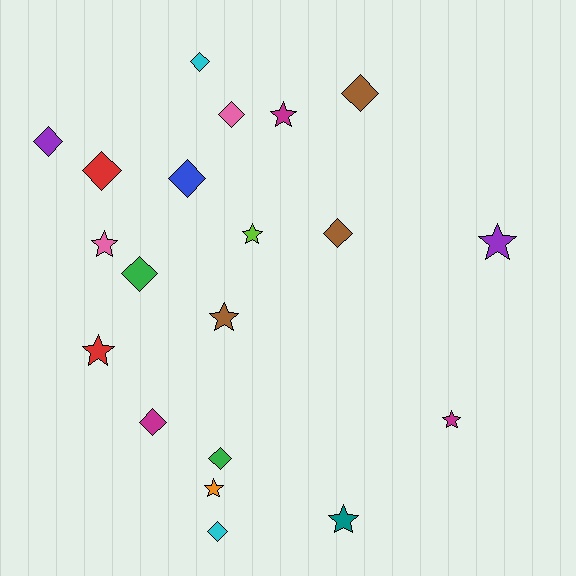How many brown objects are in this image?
There are 3 brown objects.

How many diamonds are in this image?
There are 11 diamonds.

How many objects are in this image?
There are 20 objects.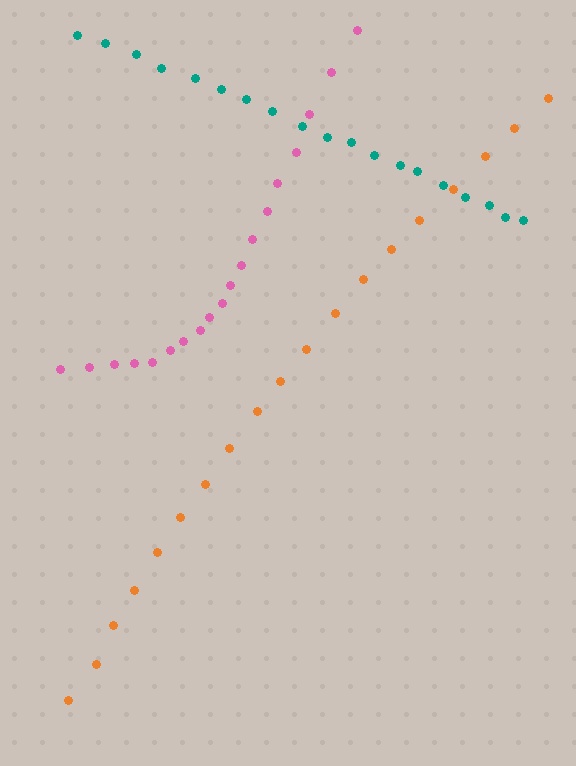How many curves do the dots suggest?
There are 3 distinct paths.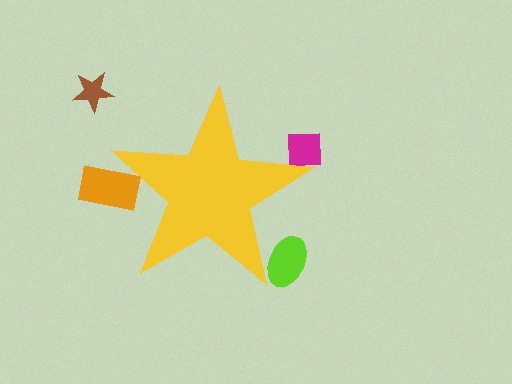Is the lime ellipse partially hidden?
Yes, the lime ellipse is partially hidden behind the yellow star.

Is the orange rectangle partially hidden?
Yes, the orange rectangle is partially hidden behind the yellow star.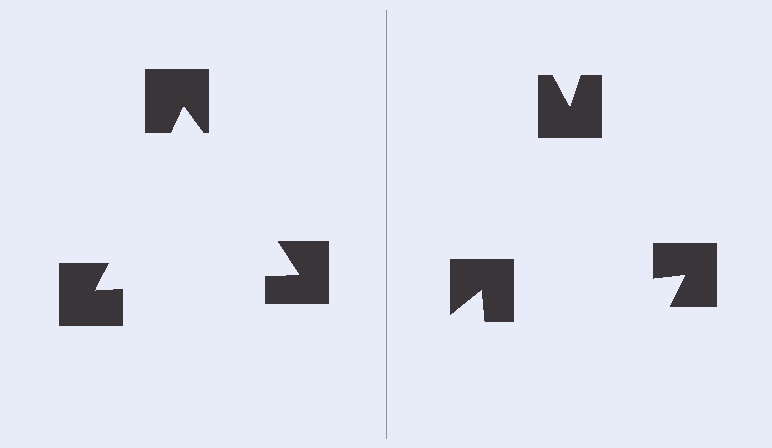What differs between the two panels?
The notched squares are positioned identically on both sides; only the wedge orientations differ. On the left they align to a triangle; on the right they are misaligned.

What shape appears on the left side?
An illusory triangle.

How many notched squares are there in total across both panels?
6 — 3 on each side.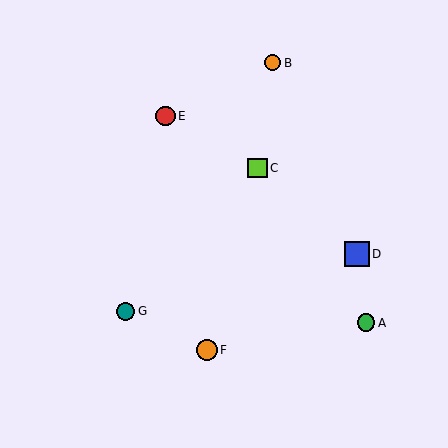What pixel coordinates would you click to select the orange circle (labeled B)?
Click at (273, 63) to select the orange circle B.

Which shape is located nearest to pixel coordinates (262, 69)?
The orange circle (labeled B) at (273, 63) is nearest to that location.